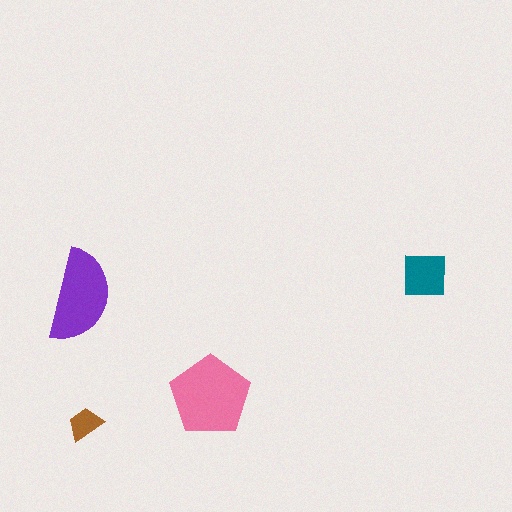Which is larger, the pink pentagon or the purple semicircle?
The pink pentagon.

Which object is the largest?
The pink pentagon.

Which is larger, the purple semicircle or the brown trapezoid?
The purple semicircle.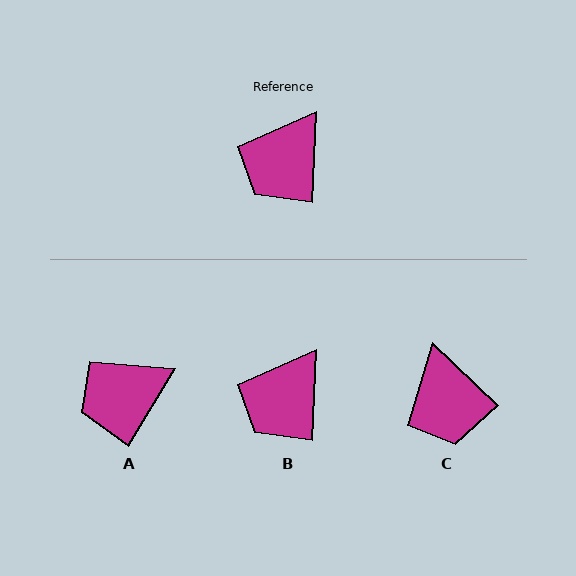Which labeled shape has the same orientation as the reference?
B.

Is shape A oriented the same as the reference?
No, it is off by about 28 degrees.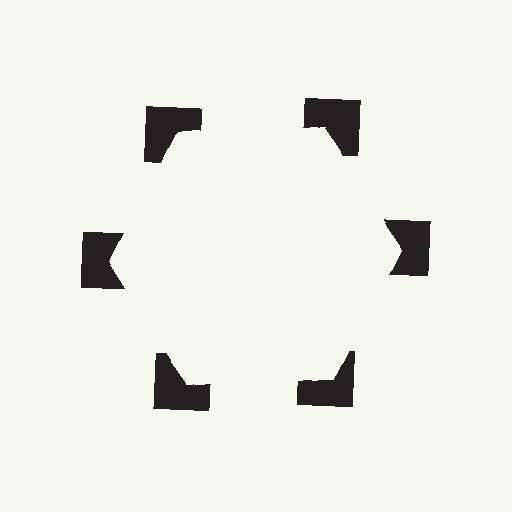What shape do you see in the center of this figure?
An illusory hexagon — its edges are inferred from the aligned wedge cuts in the notched squares, not physically drawn.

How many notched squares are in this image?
There are 6 — one at each vertex of the illusory hexagon.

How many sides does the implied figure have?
6 sides.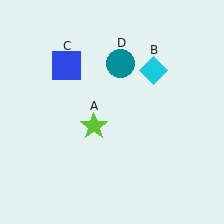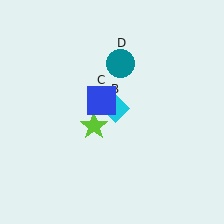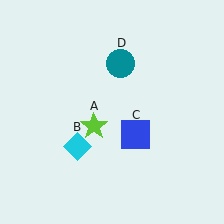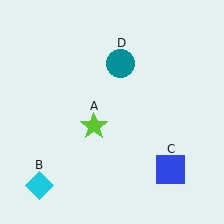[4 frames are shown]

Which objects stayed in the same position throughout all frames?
Lime star (object A) and teal circle (object D) remained stationary.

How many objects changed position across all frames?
2 objects changed position: cyan diamond (object B), blue square (object C).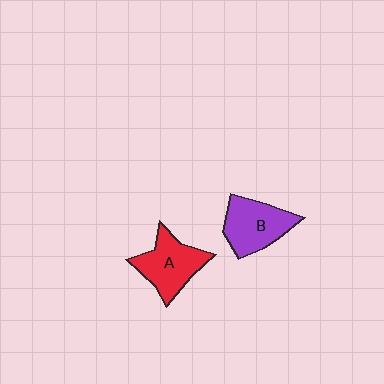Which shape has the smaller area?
Shape A (red).